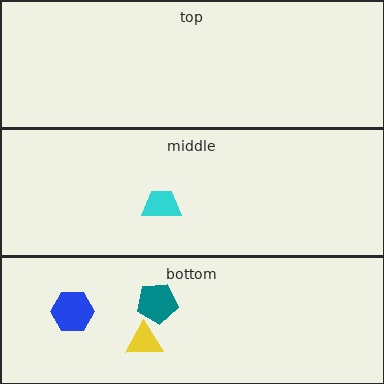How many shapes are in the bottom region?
3.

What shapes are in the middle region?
The cyan trapezoid.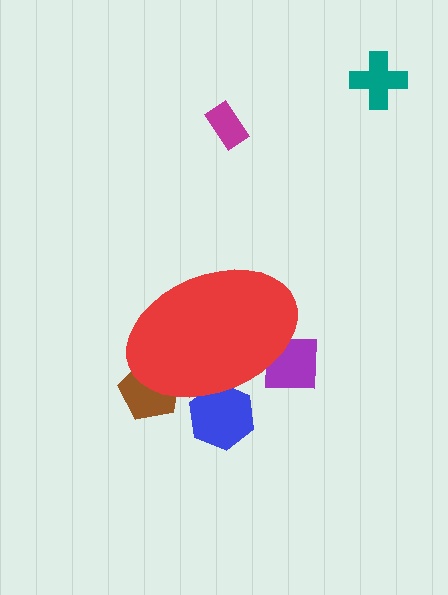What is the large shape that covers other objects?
A red ellipse.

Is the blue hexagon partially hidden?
Yes, the blue hexagon is partially hidden behind the red ellipse.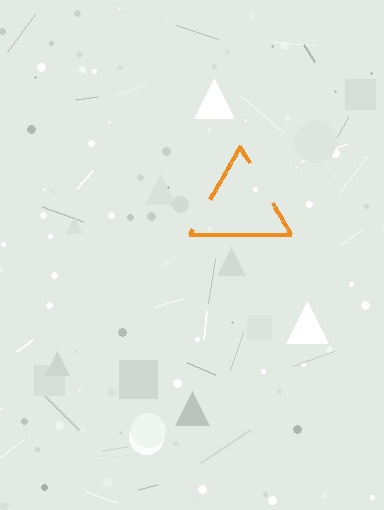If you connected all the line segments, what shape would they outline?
They would outline a triangle.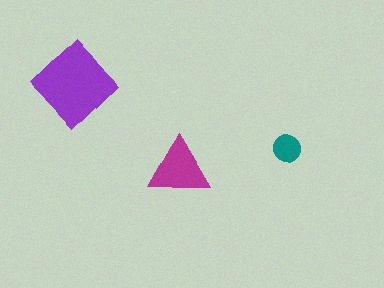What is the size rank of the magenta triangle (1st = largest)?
2nd.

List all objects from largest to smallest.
The purple diamond, the magenta triangle, the teal circle.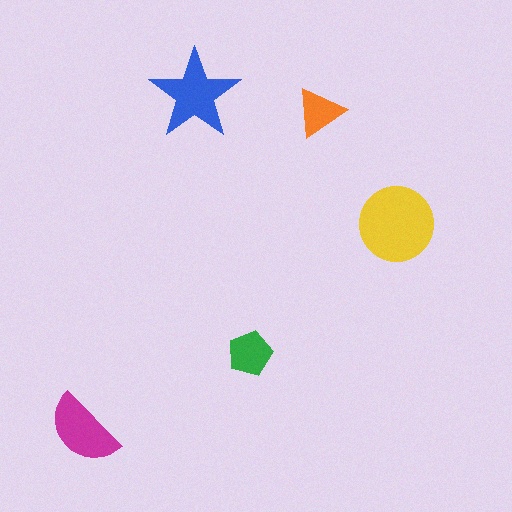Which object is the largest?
The yellow circle.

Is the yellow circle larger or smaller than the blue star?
Larger.